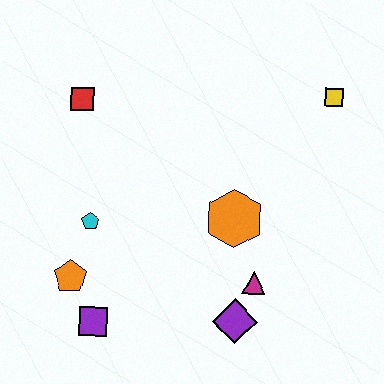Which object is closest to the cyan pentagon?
The orange pentagon is closest to the cyan pentagon.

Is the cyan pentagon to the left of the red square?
No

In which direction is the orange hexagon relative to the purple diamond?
The orange hexagon is above the purple diamond.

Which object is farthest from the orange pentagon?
The yellow square is farthest from the orange pentagon.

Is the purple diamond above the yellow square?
No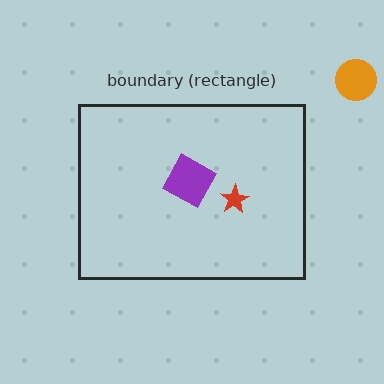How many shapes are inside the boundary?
2 inside, 1 outside.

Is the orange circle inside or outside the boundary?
Outside.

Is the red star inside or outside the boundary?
Inside.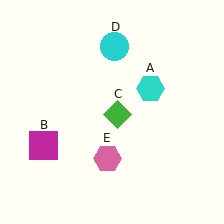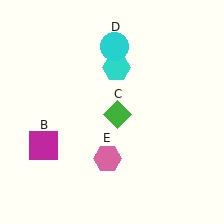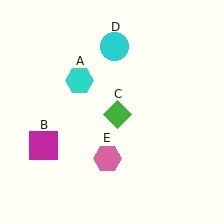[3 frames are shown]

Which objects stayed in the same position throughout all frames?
Magenta square (object B) and green diamond (object C) and cyan circle (object D) and pink hexagon (object E) remained stationary.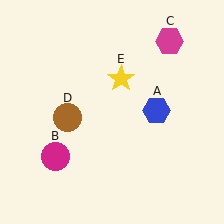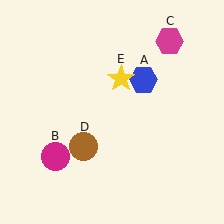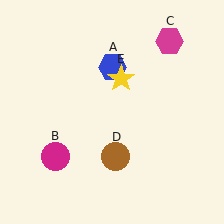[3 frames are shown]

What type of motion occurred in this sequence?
The blue hexagon (object A), brown circle (object D) rotated counterclockwise around the center of the scene.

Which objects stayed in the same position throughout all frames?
Magenta circle (object B) and magenta hexagon (object C) and yellow star (object E) remained stationary.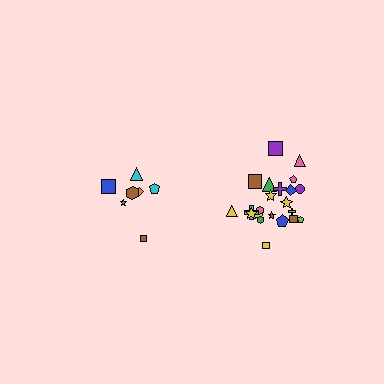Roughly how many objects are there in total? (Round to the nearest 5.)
Roughly 30 objects in total.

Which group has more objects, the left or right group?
The right group.